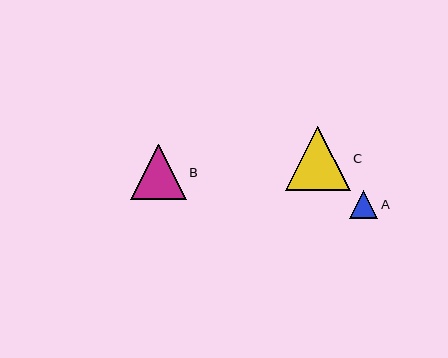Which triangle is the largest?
Triangle C is the largest with a size of approximately 65 pixels.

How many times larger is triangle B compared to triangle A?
Triangle B is approximately 1.9 times the size of triangle A.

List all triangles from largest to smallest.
From largest to smallest: C, B, A.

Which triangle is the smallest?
Triangle A is the smallest with a size of approximately 29 pixels.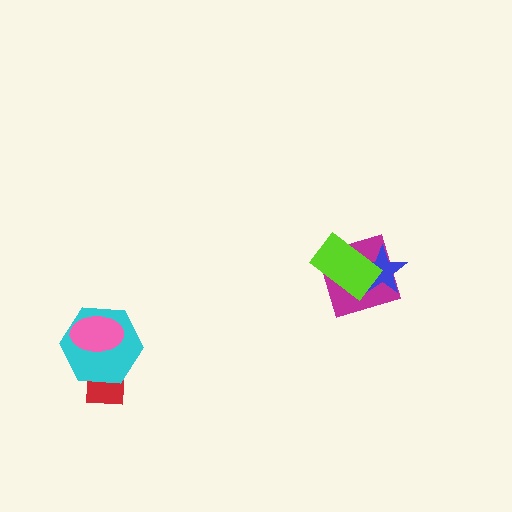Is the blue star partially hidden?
Yes, it is partially covered by another shape.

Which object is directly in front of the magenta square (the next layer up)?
The blue star is directly in front of the magenta square.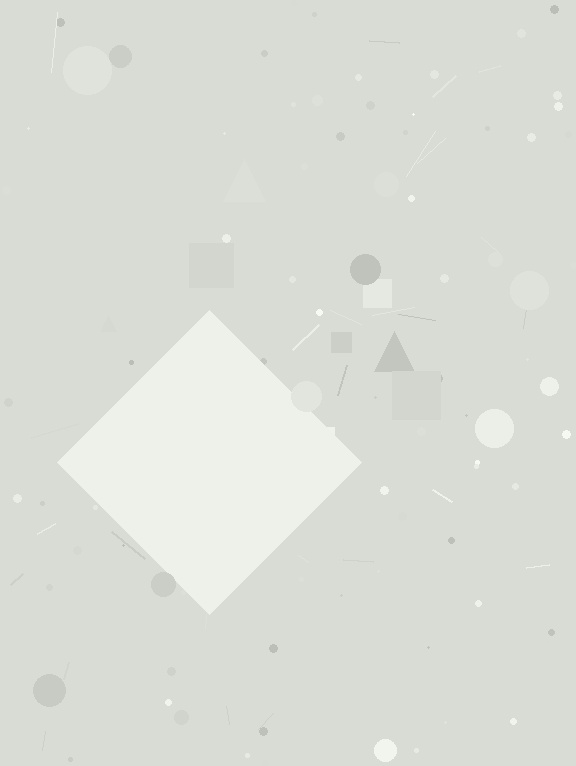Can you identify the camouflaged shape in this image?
The camouflaged shape is a diamond.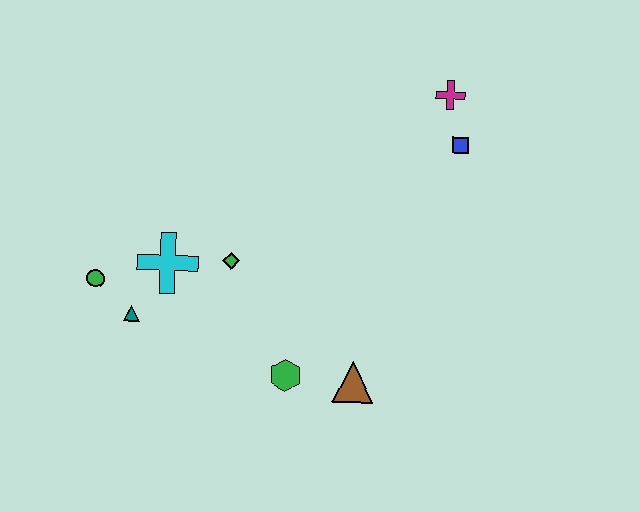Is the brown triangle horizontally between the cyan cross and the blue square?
Yes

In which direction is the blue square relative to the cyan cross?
The blue square is to the right of the cyan cross.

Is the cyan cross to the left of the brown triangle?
Yes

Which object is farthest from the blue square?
The green circle is farthest from the blue square.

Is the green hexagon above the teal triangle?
No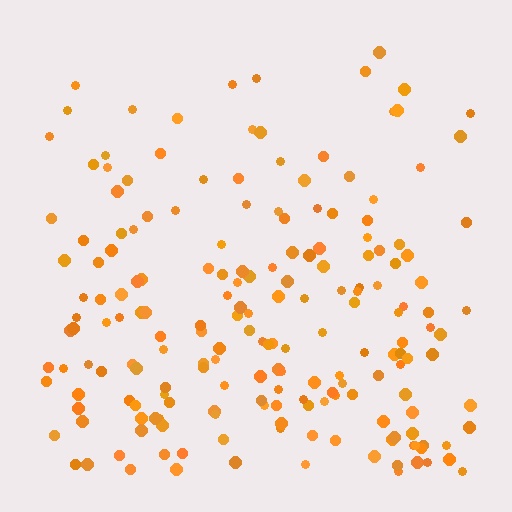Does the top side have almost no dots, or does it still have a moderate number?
Still a moderate number, just noticeably fewer than the bottom.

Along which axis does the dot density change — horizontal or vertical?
Vertical.